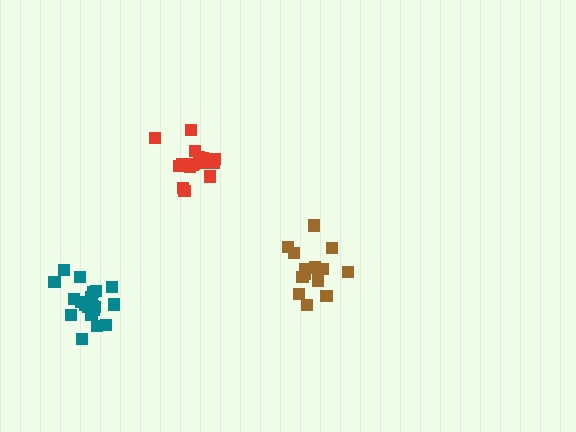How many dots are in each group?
Group 1: 16 dots, Group 2: 21 dots, Group 3: 15 dots (52 total).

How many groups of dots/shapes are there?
There are 3 groups.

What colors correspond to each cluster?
The clusters are colored: red, teal, brown.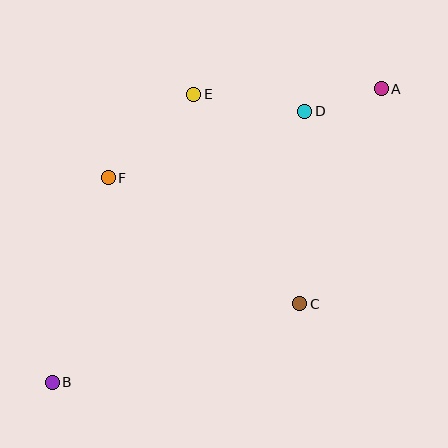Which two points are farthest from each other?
Points A and B are farthest from each other.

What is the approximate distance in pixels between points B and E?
The distance between B and E is approximately 321 pixels.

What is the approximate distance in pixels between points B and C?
The distance between B and C is approximately 260 pixels.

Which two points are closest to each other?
Points A and D are closest to each other.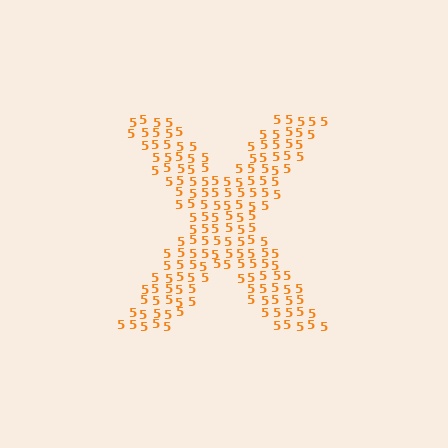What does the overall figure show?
The overall figure shows the letter X.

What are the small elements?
The small elements are digit 5's.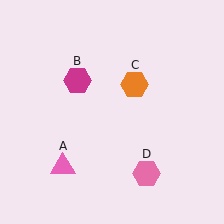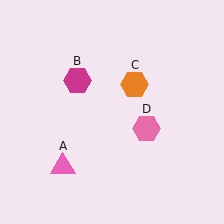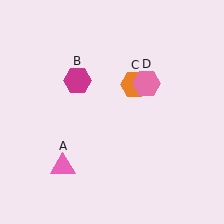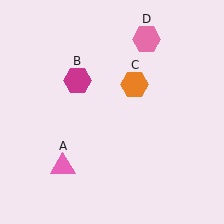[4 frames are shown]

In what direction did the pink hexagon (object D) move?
The pink hexagon (object D) moved up.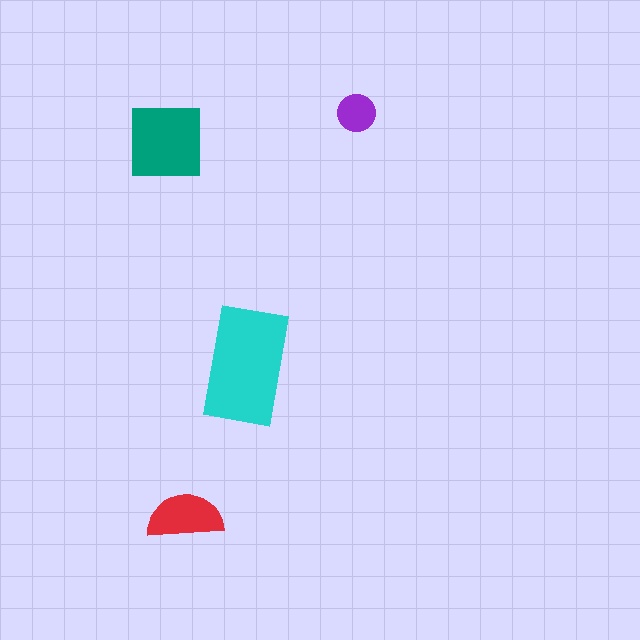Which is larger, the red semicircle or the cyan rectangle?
The cyan rectangle.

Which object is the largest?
The cyan rectangle.